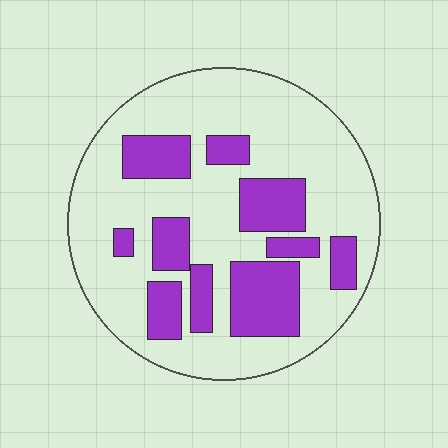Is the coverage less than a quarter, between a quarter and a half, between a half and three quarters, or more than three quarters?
Between a quarter and a half.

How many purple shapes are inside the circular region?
10.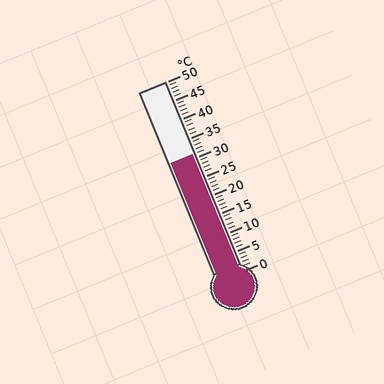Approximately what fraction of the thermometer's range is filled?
The thermometer is filled to approximately 60% of its range.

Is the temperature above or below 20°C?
The temperature is above 20°C.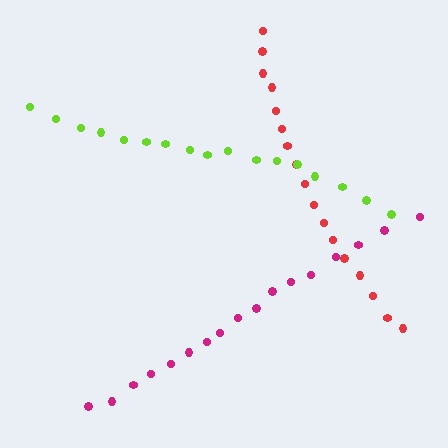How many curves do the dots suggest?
There are 3 distinct paths.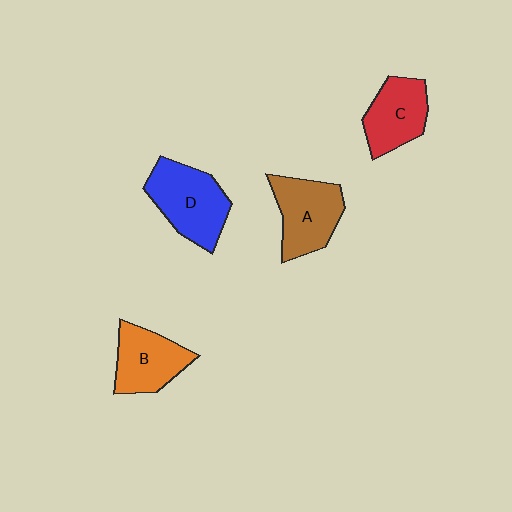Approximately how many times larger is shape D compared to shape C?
Approximately 1.3 times.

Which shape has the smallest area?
Shape C (red).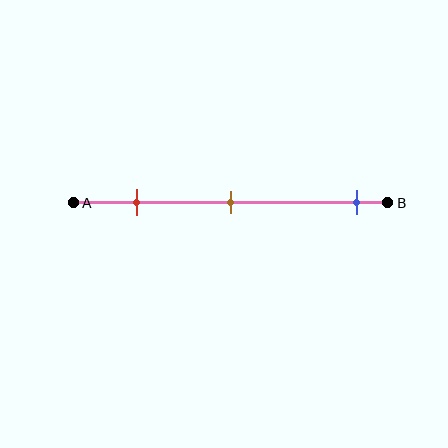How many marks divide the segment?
There are 3 marks dividing the segment.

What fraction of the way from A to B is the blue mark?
The blue mark is approximately 90% (0.9) of the way from A to B.